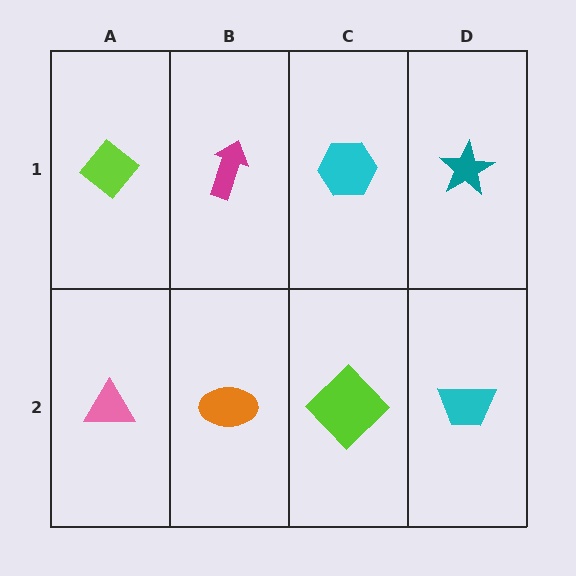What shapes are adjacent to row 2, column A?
A lime diamond (row 1, column A), an orange ellipse (row 2, column B).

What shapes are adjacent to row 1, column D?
A cyan trapezoid (row 2, column D), a cyan hexagon (row 1, column C).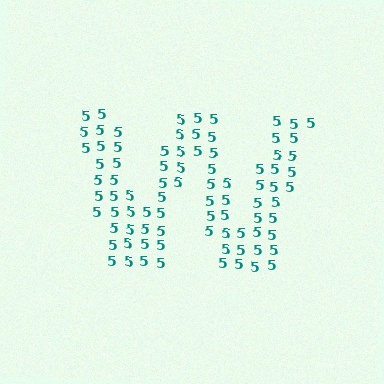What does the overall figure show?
The overall figure shows the letter W.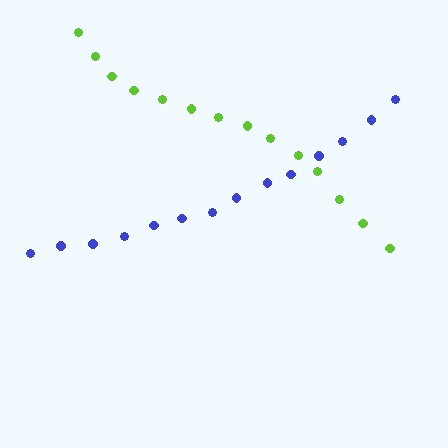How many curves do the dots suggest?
There are 2 distinct paths.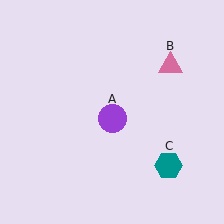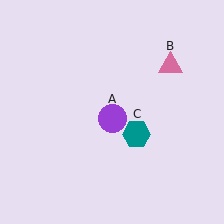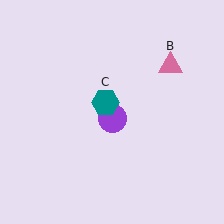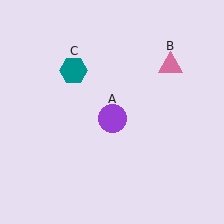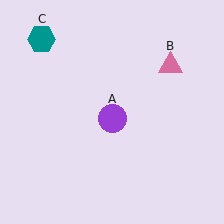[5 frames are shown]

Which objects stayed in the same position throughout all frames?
Purple circle (object A) and pink triangle (object B) remained stationary.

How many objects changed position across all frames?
1 object changed position: teal hexagon (object C).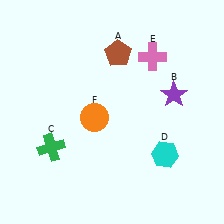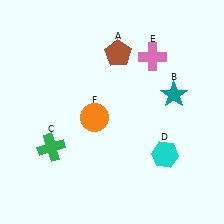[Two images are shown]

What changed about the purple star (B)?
In Image 1, B is purple. In Image 2, it changed to teal.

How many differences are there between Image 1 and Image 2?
There is 1 difference between the two images.